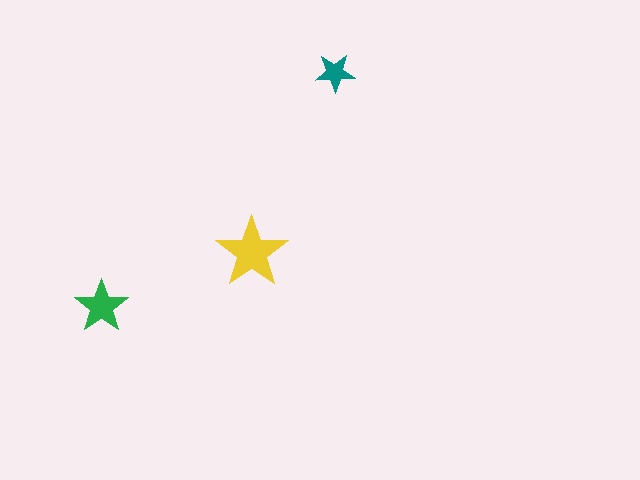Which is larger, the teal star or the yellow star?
The yellow one.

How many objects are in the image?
There are 3 objects in the image.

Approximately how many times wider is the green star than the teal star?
About 1.5 times wider.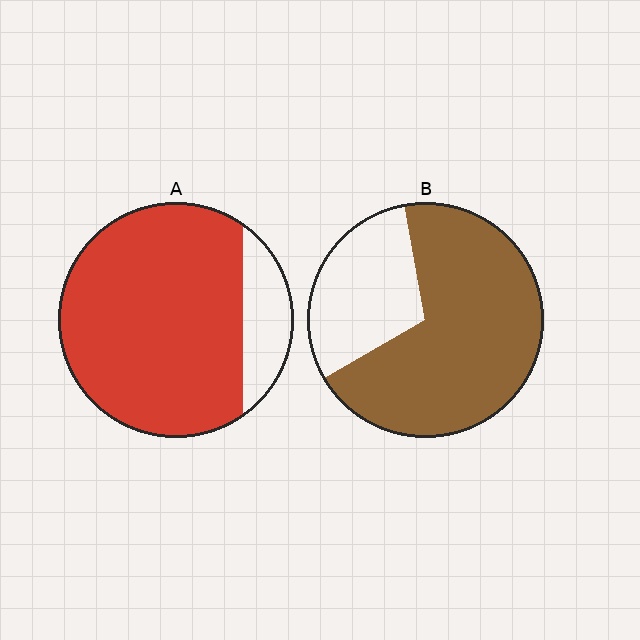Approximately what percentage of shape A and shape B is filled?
A is approximately 85% and B is approximately 70%.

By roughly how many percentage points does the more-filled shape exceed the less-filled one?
By roughly 15 percentage points (A over B).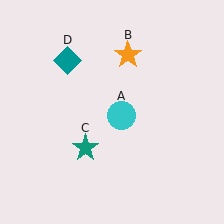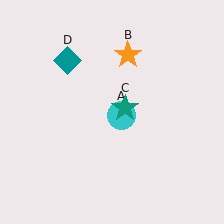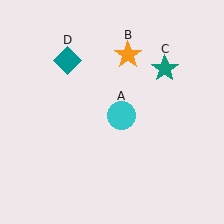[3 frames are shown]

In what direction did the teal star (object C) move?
The teal star (object C) moved up and to the right.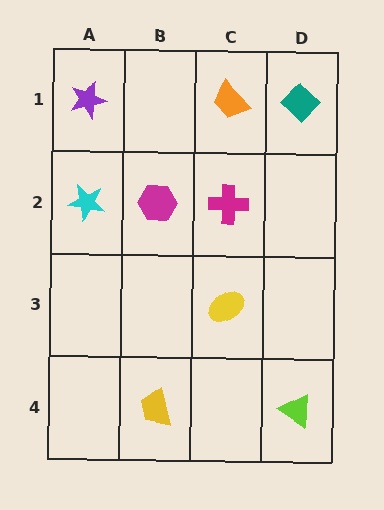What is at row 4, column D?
A lime triangle.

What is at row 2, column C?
A magenta cross.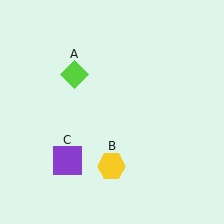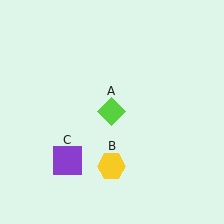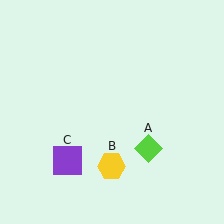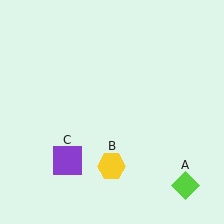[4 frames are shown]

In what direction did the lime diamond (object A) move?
The lime diamond (object A) moved down and to the right.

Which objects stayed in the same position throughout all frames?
Yellow hexagon (object B) and purple square (object C) remained stationary.